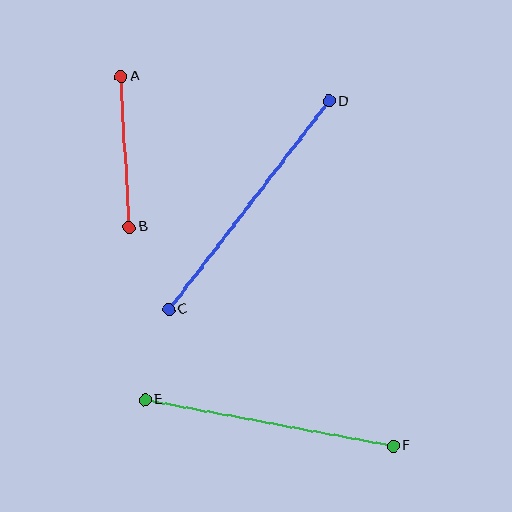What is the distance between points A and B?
The distance is approximately 151 pixels.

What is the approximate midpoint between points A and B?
The midpoint is at approximately (125, 152) pixels.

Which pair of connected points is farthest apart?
Points C and D are farthest apart.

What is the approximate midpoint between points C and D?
The midpoint is at approximately (249, 205) pixels.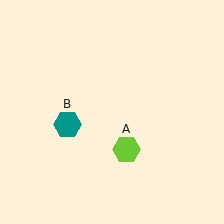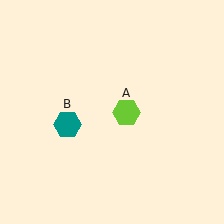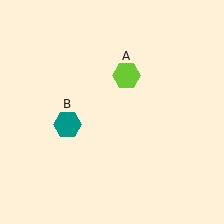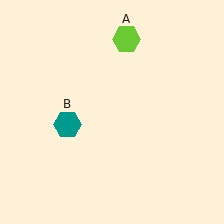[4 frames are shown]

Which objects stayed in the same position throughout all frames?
Teal hexagon (object B) remained stationary.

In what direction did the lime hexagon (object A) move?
The lime hexagon (object A) moved up.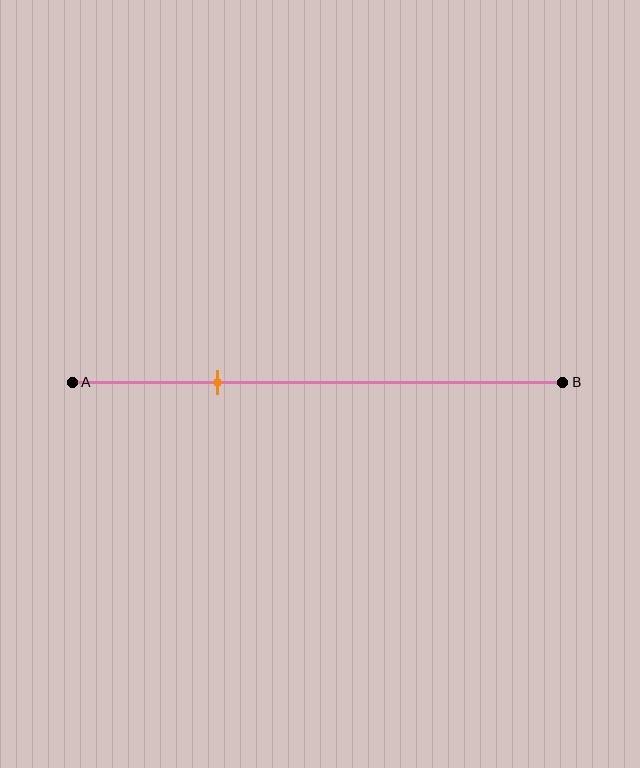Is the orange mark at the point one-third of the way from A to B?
No, the mark is at about 30% from A, not at the 33% one-third point.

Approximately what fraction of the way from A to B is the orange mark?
The orange mark is approximately 30% of the way from A to B.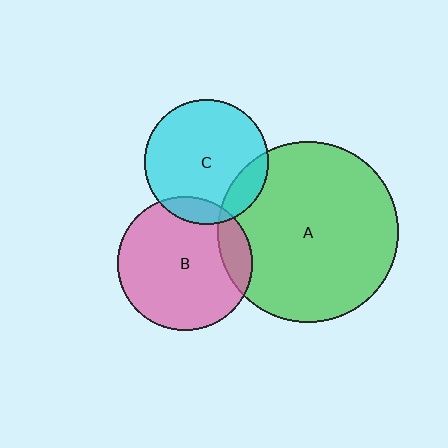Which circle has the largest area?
Circle A (green).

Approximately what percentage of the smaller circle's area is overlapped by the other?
Approximately 15%.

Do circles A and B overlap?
Yes.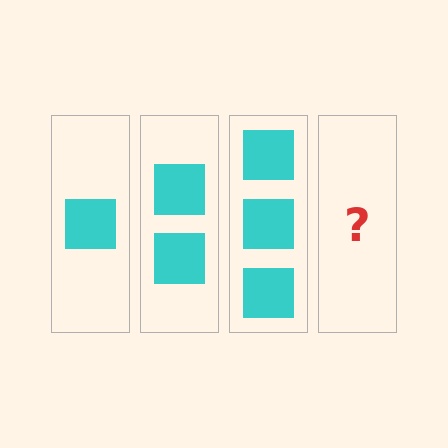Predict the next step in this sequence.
The next step is 4 squares.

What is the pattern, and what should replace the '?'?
The pattern is that each step adds one more square. The '?' should be 4 squares.